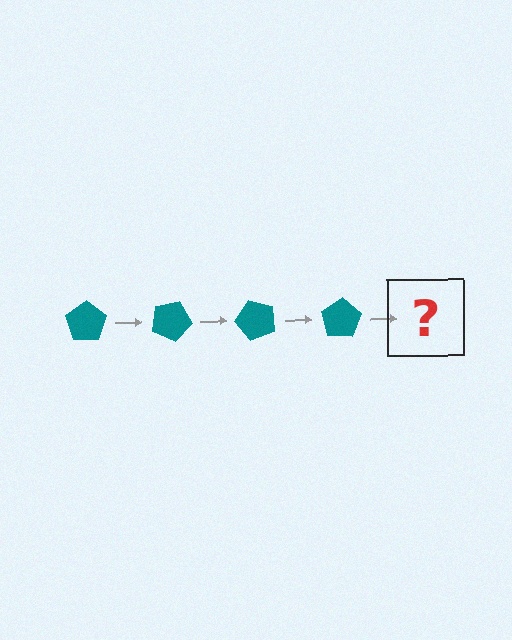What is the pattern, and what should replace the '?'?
The pattern is that the pentagon rotates 25 degrees each step. The '?' should be a teal pentagon rotated 100 degrees.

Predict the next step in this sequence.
The next step is a teal pentagon rotated 100 degrees.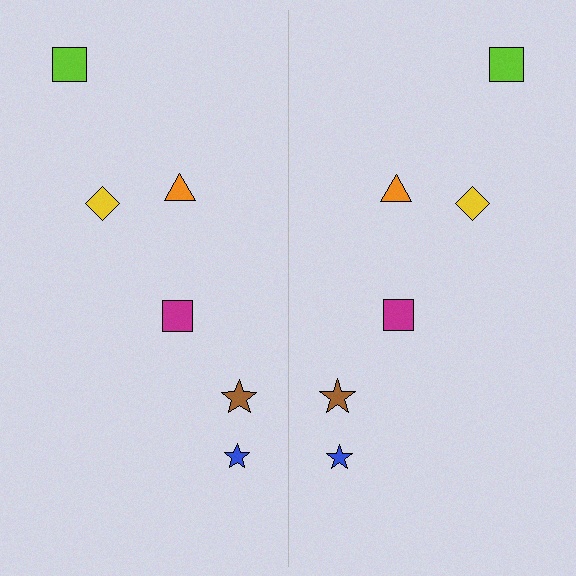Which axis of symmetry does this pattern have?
The pattern has a vertical axis of symmetry running through the center of the image.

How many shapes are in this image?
There are 12 shapes in this image.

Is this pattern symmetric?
Yes, this pattern has bilateral (reflection) symmetry.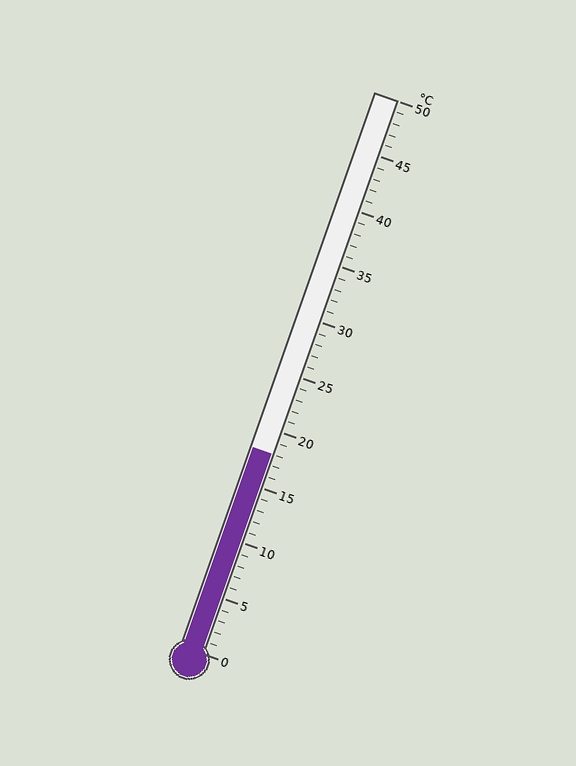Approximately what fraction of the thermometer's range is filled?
The thermometer is filled to approximately 35% of its range.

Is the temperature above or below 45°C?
The temperature is below 45°C.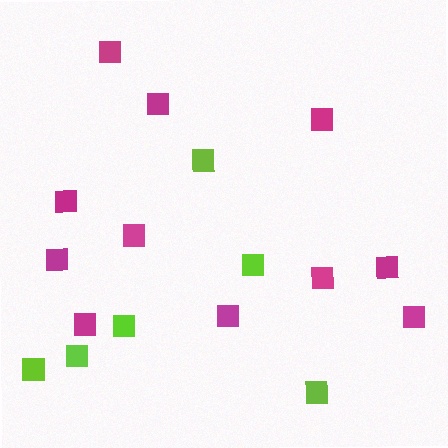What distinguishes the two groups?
There are 2 groups: one group of magenta squares (11) and one group of lime squares (6).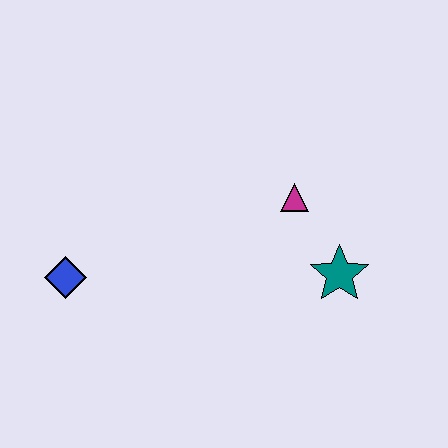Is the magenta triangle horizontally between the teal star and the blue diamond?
Yes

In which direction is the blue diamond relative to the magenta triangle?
The blue diamond is to the left of the magenta triangle.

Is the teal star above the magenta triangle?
No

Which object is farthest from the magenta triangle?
The blue diamond is farthest from the magenta triangle.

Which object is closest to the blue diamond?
The magenta triangle is closest to the blue diamond.